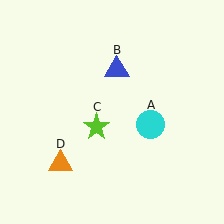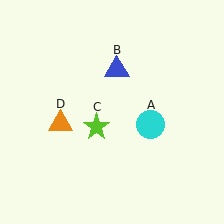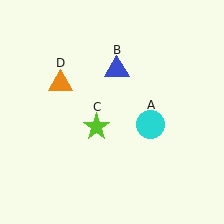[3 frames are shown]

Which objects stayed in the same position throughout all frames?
Cyan circle (object A) and blue triangle (object B) and lime star (object C) remained stationary.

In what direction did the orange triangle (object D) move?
The orange triangle (object D) moved up.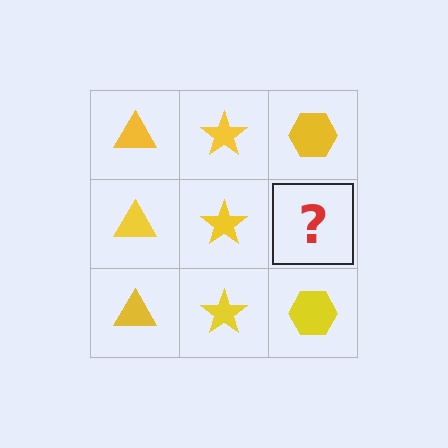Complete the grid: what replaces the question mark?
The question mark should be replaced with a yellow hexagon.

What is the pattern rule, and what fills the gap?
The rule is that each column has a consistent shape. The gap should be filled with a yellow hexagon.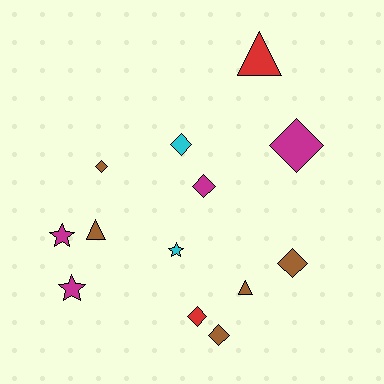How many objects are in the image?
There are 13 objects.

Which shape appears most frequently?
Diamond, with 7 objects.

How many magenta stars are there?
There are 2 magenta stars.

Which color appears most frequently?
Brown, with 5 objects.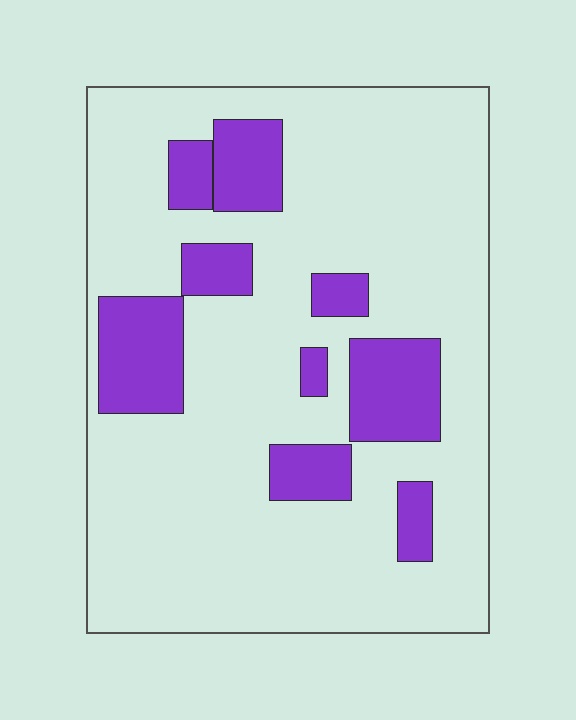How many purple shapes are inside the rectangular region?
9.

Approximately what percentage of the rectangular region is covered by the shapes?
Approximately 20%.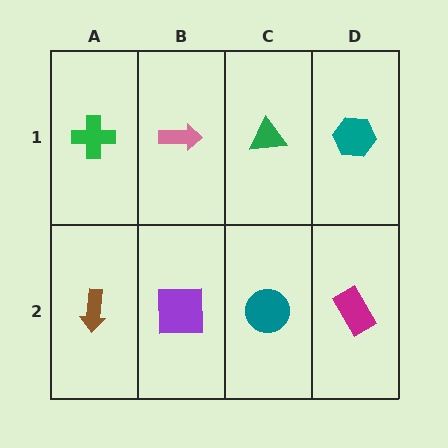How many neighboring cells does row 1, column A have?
2.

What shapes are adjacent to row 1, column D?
A magenta rectangle (row 2, column D), a green triangle (row 1, column C).